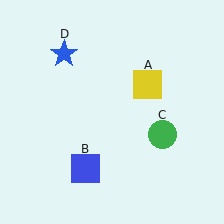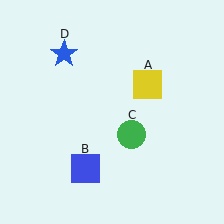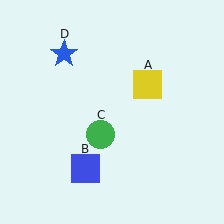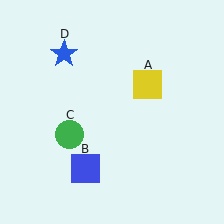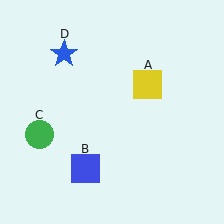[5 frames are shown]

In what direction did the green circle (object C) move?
The green circle (object C) moved left.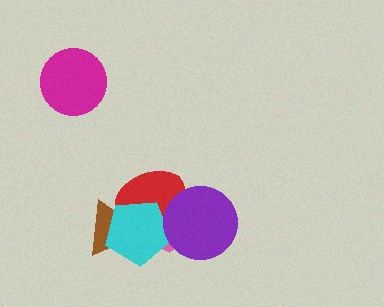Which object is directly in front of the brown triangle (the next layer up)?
The red ellipse is directly in front of the brown triangle.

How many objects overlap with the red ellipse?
4 objects overlap with the red ellipse.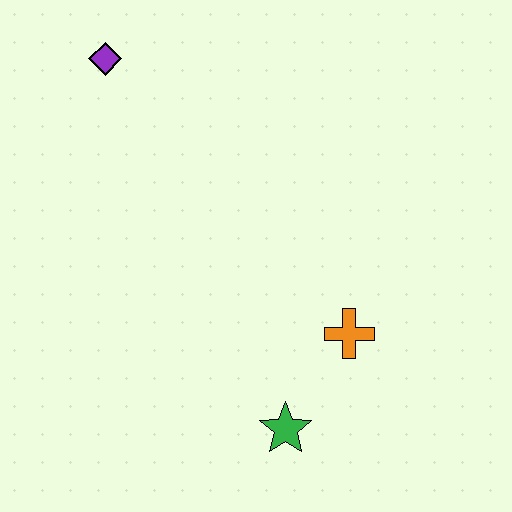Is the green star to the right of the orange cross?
No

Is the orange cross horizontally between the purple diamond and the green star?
No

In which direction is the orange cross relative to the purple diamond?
The orange cross is below the purple diamond.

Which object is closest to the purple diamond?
The orange cross is closest to the purple diamond.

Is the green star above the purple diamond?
No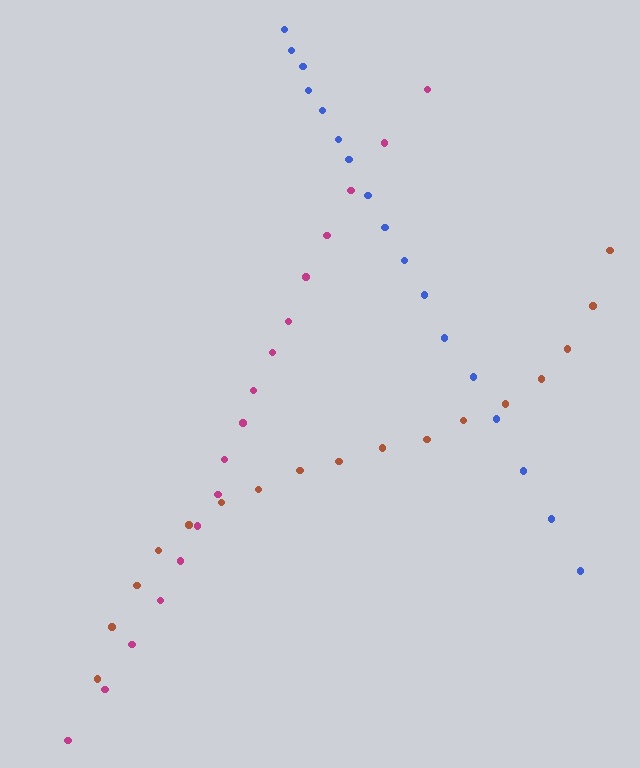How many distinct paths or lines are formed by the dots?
There are 3 distinct paths.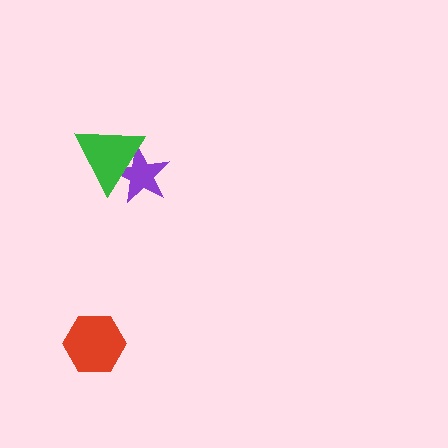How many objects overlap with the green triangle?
1 object overlaps with the green triangle.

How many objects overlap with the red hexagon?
0 objects overlap with the red hexagon.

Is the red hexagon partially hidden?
No, no other shape covers it.